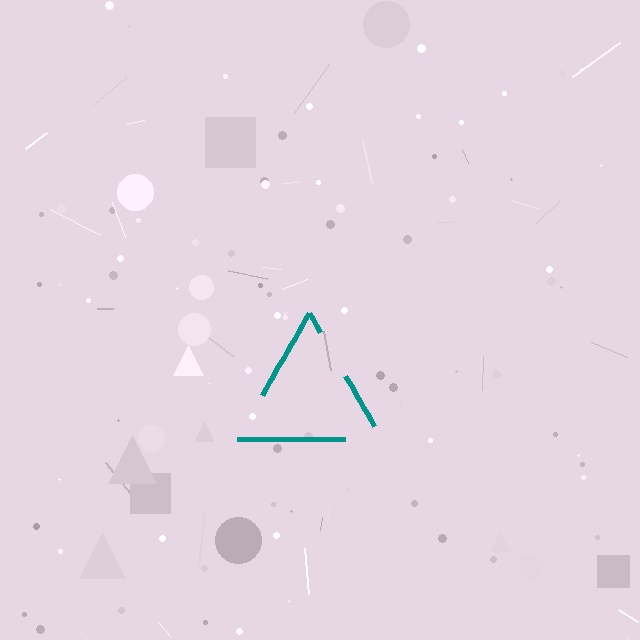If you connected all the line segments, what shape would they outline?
They would outline a triangle.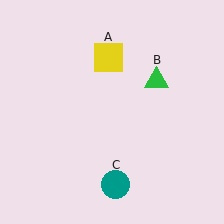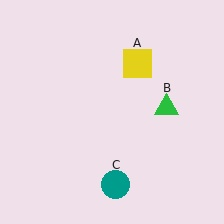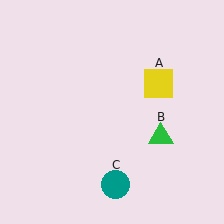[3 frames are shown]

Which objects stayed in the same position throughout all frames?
Teal circle (object C) remained stationary.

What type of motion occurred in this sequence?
The yellow square (object A), green triangle (object B) rotated clockwise around the center of the scene.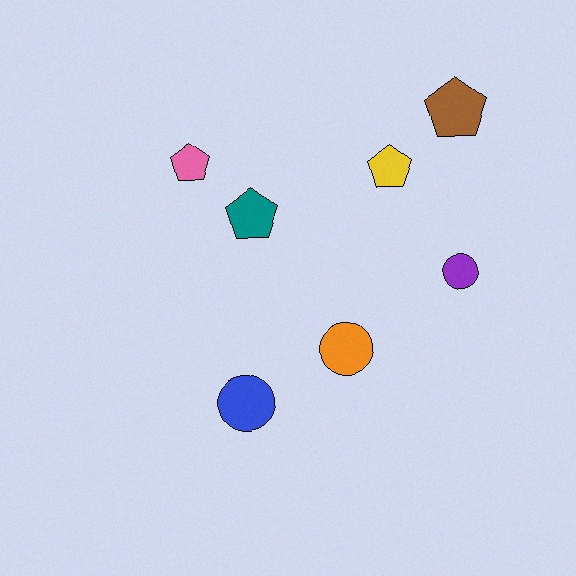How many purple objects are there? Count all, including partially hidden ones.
There is 1 purple object.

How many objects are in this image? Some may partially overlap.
There are 7 objects.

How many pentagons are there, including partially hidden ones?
There are 4 pentagons.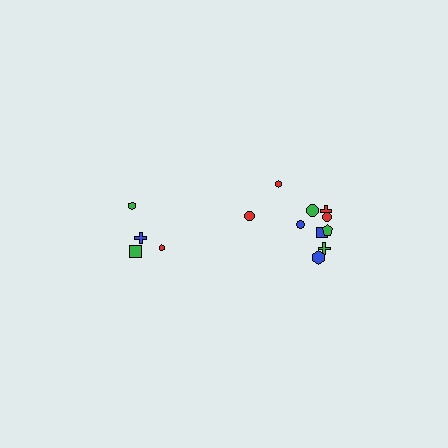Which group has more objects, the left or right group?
The right group.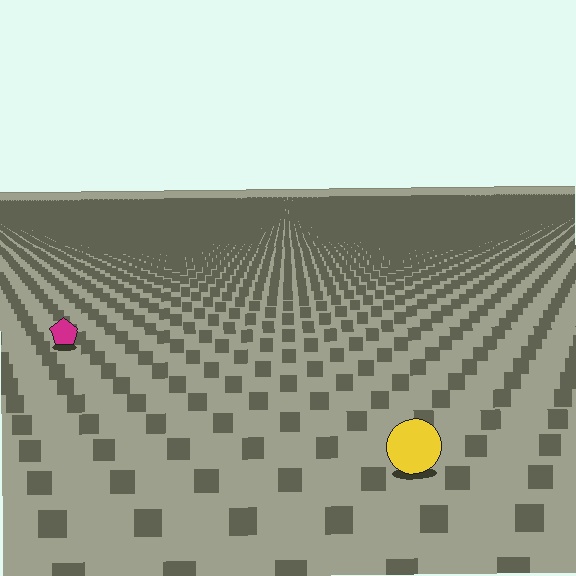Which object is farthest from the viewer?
The magenta pentagon is farthest from the viewer. It appears smaller and the ground texture around it is denser.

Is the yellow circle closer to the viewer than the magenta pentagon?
Yes. The yellow circle is closer — you can tell from the texture gradient: the ground texture is coarser near it.